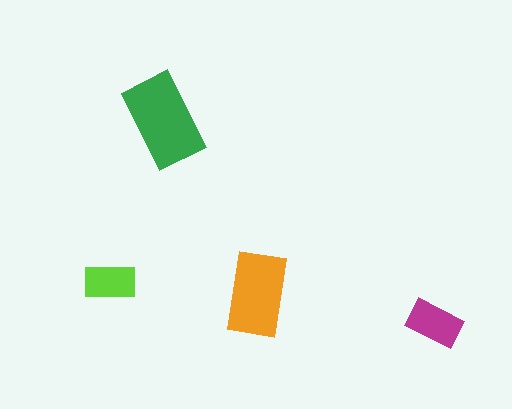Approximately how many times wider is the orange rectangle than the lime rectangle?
About 1.5 times wider.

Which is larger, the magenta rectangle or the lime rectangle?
The magenta one.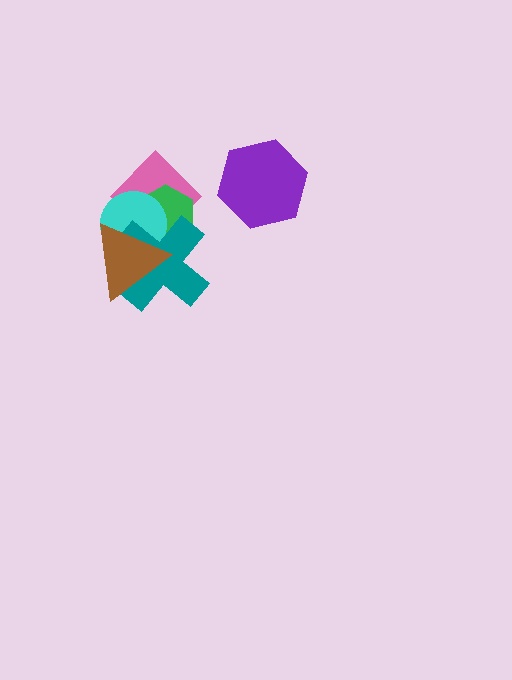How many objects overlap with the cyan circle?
4 objects overlap with the cyan circle.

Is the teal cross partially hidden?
Yes, it is partially covered by another shape.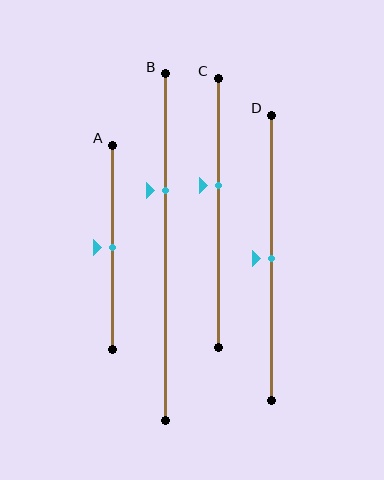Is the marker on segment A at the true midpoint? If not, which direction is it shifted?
Yes, the marker on segment A is at the true midpoint.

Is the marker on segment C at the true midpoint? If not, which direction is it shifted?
No, the marker on segment C is shifted upward by about 10% of the segment length.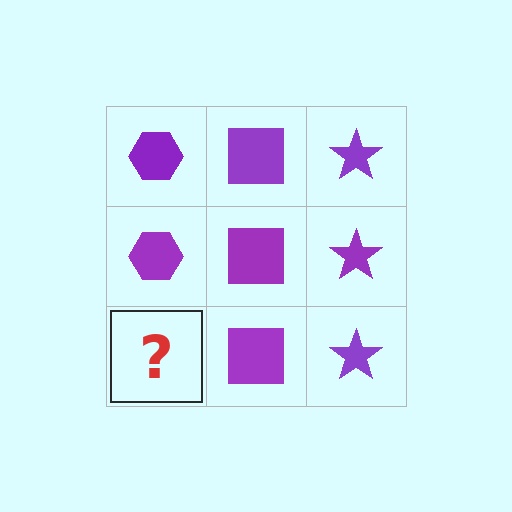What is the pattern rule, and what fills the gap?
The rule is that each column has a consistent shape. The gap should be filled with a purple hexagon.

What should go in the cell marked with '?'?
The missing cell should contain a purple hexagon.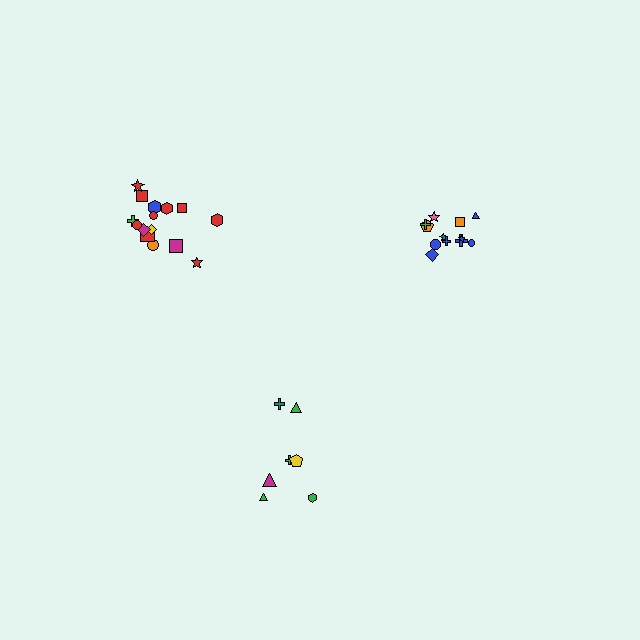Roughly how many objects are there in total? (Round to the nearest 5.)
Roughly 35 objects in total.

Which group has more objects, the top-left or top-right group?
The top-left group.